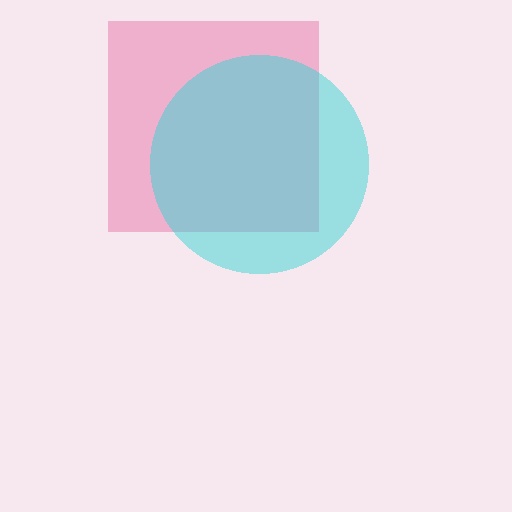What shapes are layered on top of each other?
The layered shapes are: a pink square, a cyan circle.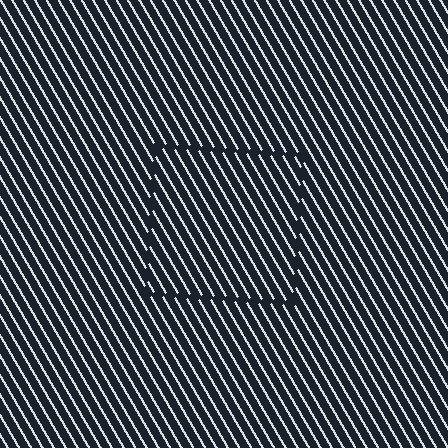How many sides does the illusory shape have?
4 sides — the line-ends trace a square.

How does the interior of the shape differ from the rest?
The interior of the shape contains the same grating, shifted by half a period — the contour is defined by the phase discontinuity where line-ends from the inner and outer gratings abut.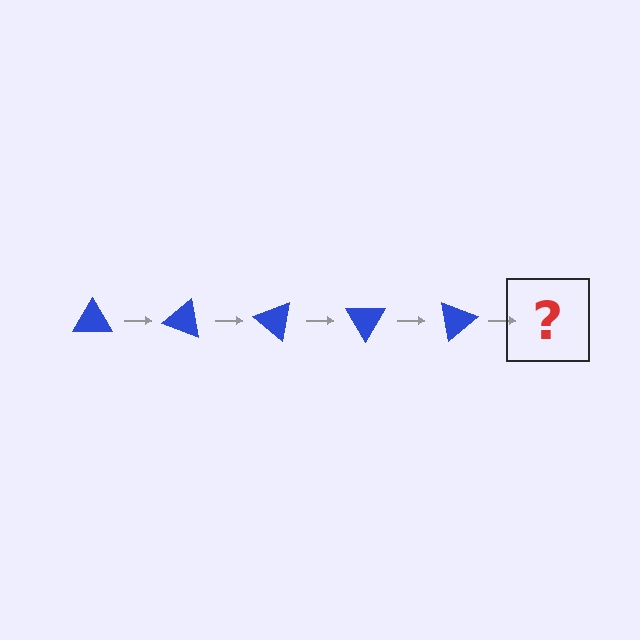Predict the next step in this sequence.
The next step is a blue triangle rotated 100 degrees.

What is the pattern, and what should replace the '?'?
The pattern is that the triangle rotates 20 degrees each step. The '?' should be a blue triangle rotated 100 degrees.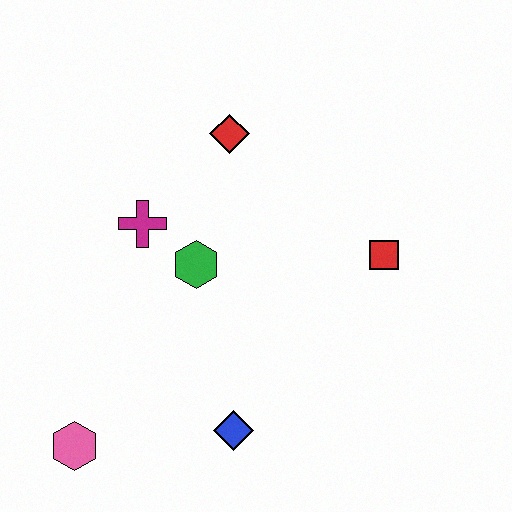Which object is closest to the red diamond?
The magenta cross is closest to the red diamond.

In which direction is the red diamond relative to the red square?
The red diamond is to the left of the red square.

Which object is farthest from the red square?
The pink hexagon is farthest from the red square.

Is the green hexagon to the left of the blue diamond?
Yes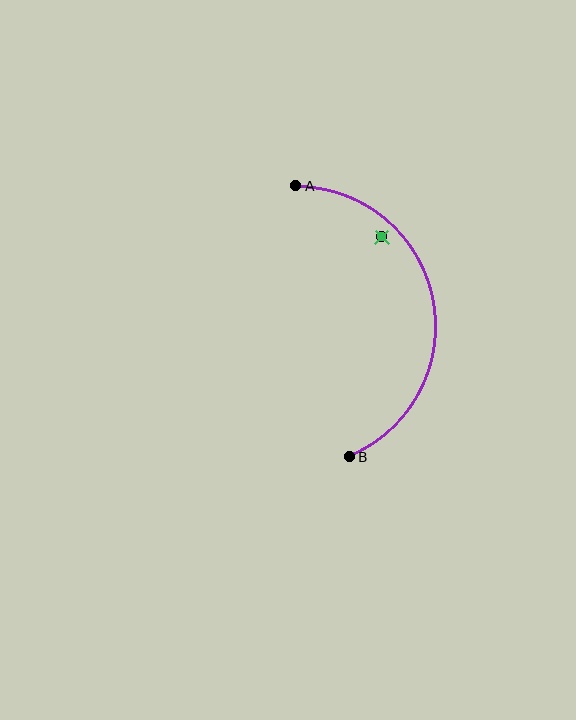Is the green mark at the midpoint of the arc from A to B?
No — the green mark does not lie on the arc at all. It sits slightly inside the curve.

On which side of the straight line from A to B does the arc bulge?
The arc bulges to the right of the straight line connecting A and B.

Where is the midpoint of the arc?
The arc midpoint is the point on the curve farthest from the straight line joining A and B. It sits to the right of that line.